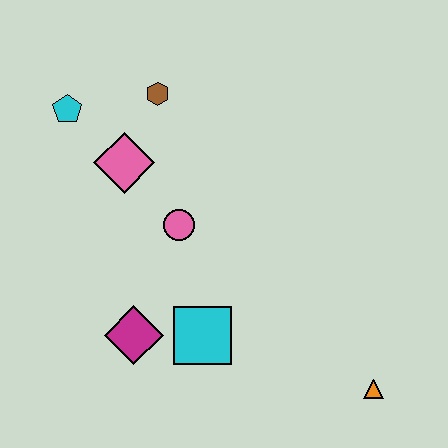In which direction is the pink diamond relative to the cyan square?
The pink diamond is above the cyan square.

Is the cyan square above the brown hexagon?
No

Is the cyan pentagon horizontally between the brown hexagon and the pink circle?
No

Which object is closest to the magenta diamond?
The cyan square is closest to the magenta diamond.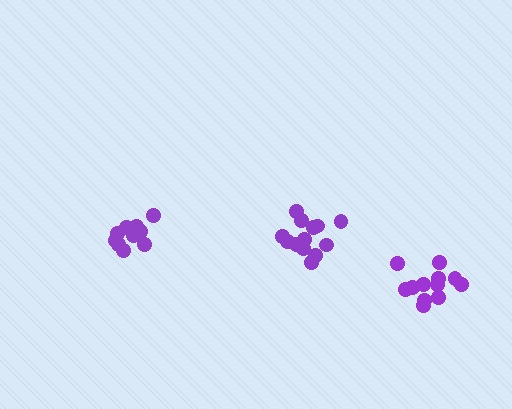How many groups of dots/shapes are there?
There are 3 groups.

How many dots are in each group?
Group 1: 10 dots, Group 2: 13 dots, Group 3: 12 dots (35 total).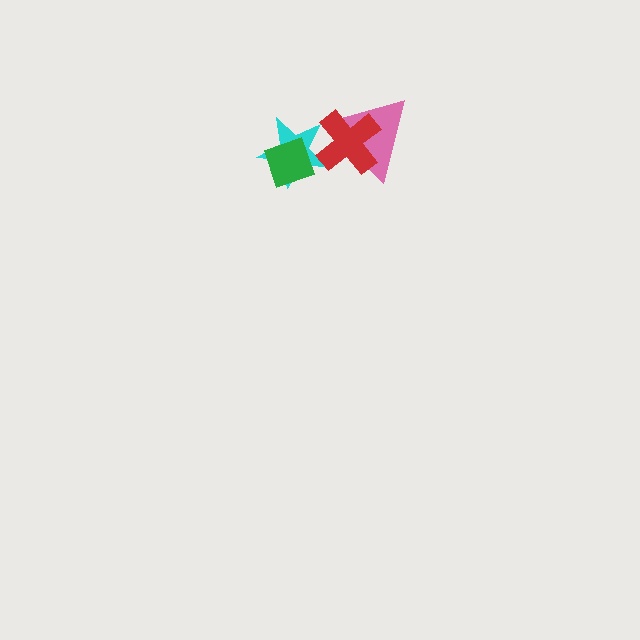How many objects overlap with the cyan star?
3 objects overlap with the cyan star.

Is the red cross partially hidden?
No, no other shape covers it.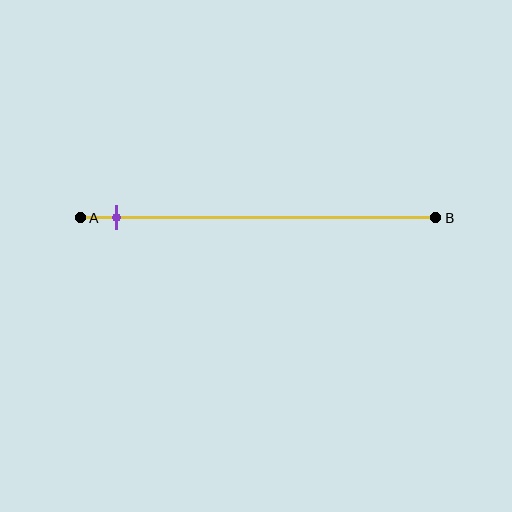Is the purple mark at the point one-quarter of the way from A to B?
No, the mark is at about 10% from A, not at the 25% one-quarter point.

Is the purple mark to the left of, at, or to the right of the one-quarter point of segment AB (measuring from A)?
The purple mark is to the left of the one-quarter point of segment AB.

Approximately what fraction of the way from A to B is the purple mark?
The purple mark is approximately 10% of the way from A to B.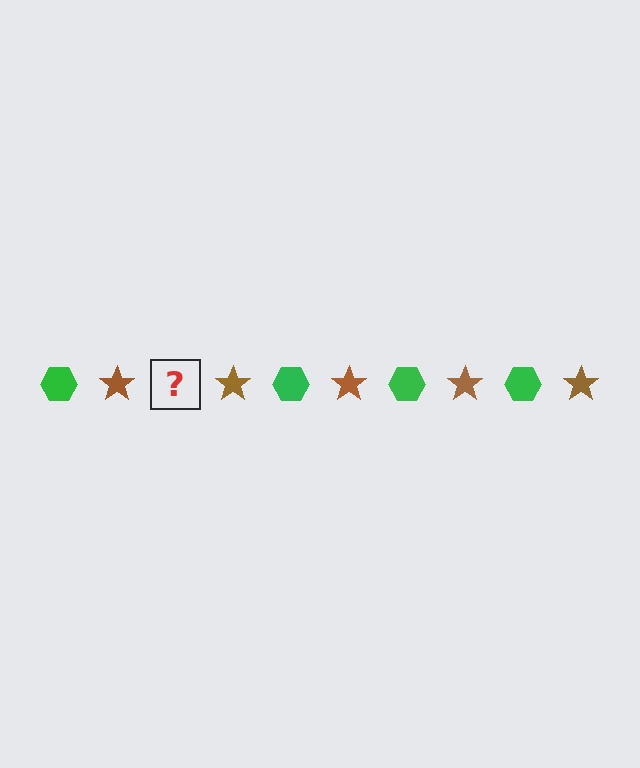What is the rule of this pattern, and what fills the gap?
The rule is that the pattern alternates between green hexagon and brown star. The gap should be filled with a green hexagon.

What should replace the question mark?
The question mark should be replaced with a green hexagon.